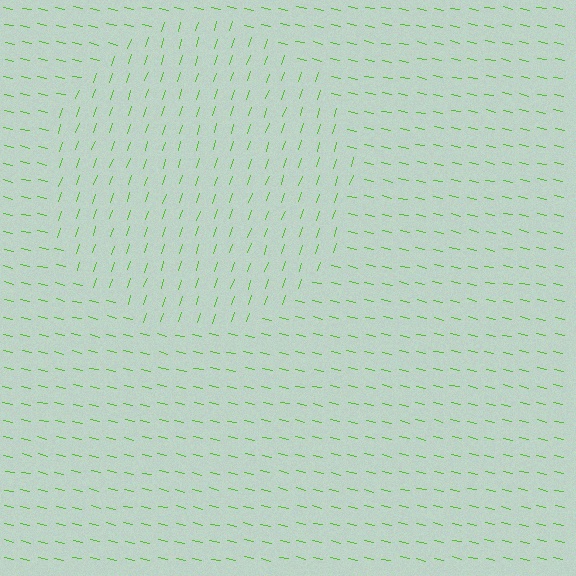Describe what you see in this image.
The image is filled with small lime line segments. A circle region in the image has lines oriented differently from the surrounding lines, creating a visible texture boundary.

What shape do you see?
I see a circle.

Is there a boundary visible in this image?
Yes, there is a texture boundary formed by a change in line orientation.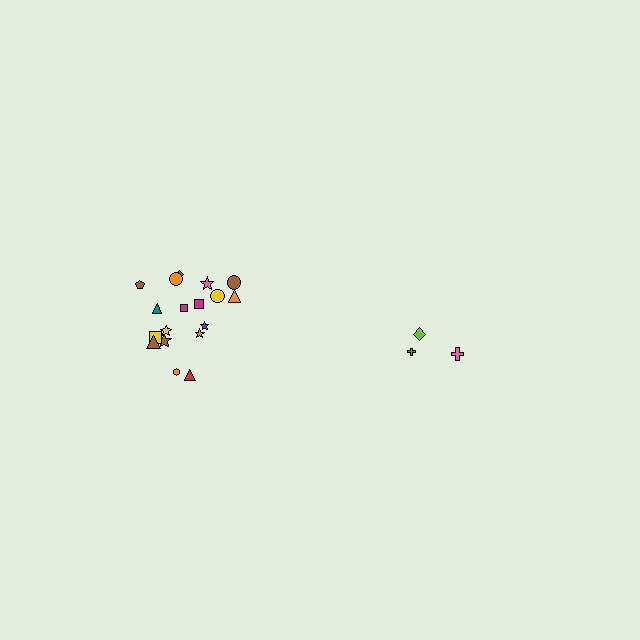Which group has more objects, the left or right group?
The left group.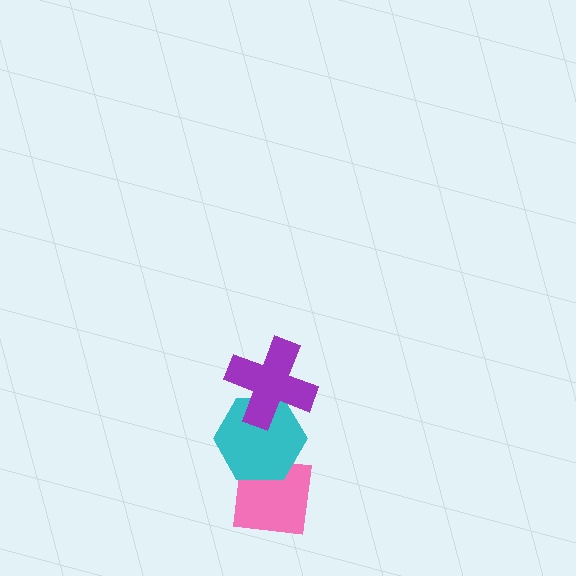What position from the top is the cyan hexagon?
The cyan hexagon is 2nd from the top.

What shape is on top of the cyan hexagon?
The purple cross is on top of the cyan hexagon.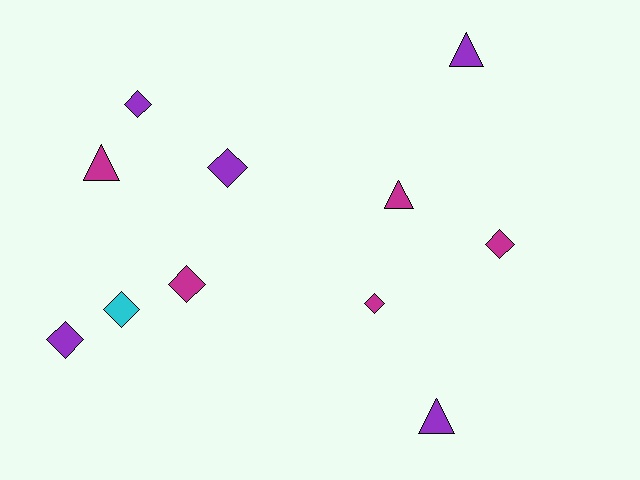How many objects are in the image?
There are 11 objects.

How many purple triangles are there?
There are 2 purple triangles.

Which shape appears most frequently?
Diamond, with 7 objects.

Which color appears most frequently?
Purple, with 5 objects.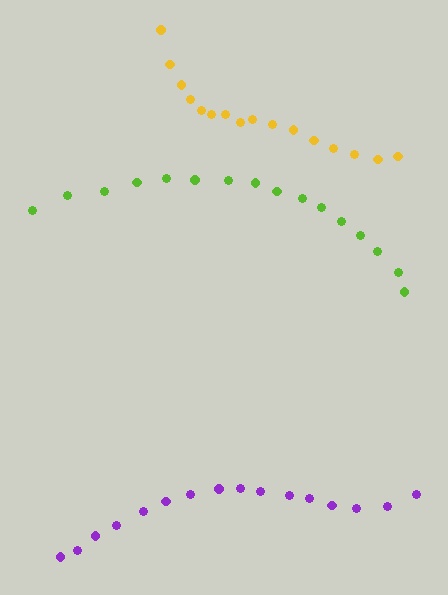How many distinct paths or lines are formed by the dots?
There are 3 distinct paths.